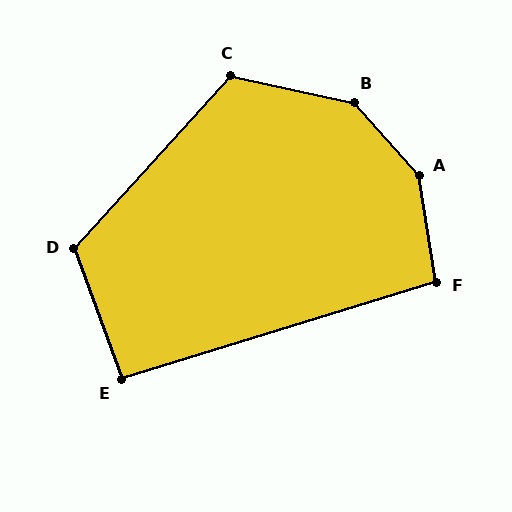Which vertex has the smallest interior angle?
E, at approximately 93 degrees.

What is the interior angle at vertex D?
Approximately 118 degrees (obtuse).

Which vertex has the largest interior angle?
A, at approximately 147 degrees.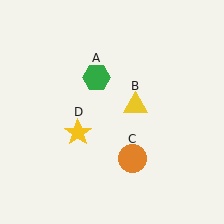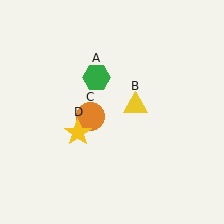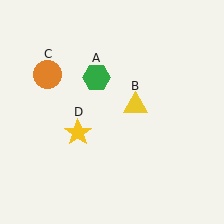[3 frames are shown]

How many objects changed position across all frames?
1 object changed position: orange circle (object C).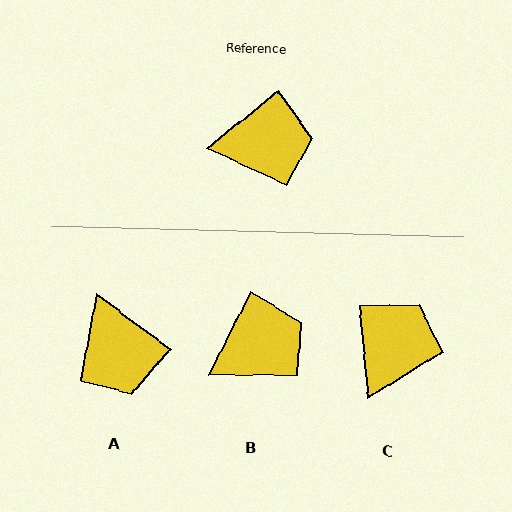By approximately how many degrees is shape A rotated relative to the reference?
Approximately 75 degrees clockwise.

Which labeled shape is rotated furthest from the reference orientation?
A, about 75 degrees away.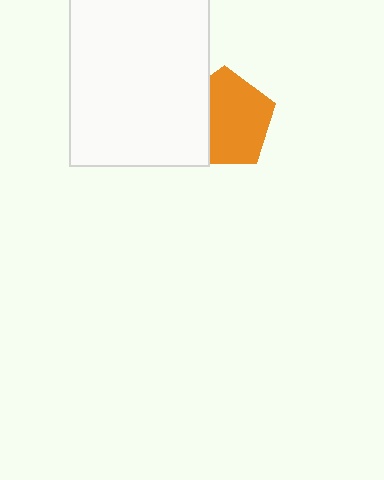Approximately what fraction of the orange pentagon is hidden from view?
Roughly 31% of the orange pentagon is hidden behind the white rectangle.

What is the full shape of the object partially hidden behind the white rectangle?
The partially hidden object is an orange pentagon.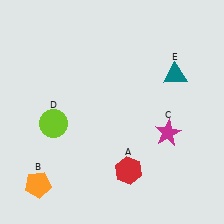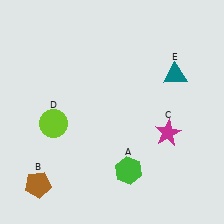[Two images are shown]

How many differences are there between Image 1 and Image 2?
There are 2 differences between the two images.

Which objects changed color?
A changed from red to green. B changed from orange to brown.